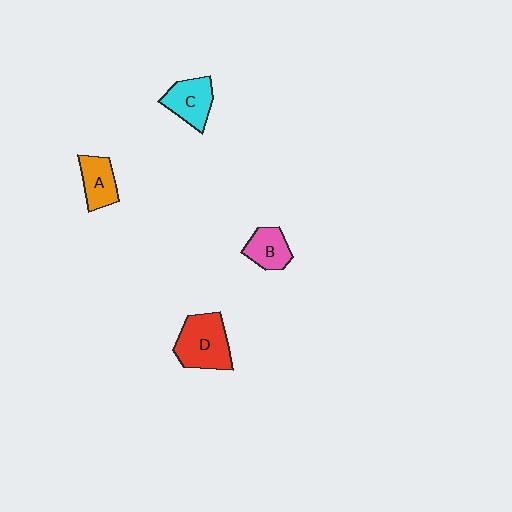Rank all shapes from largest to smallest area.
From largest to smallest: D (red), C (cyan), A (orange), B (pink).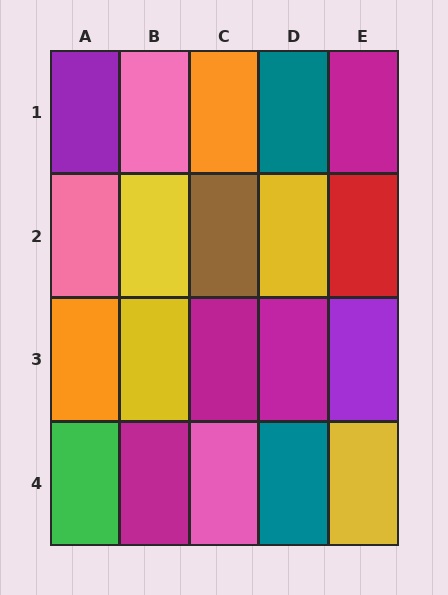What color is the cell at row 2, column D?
Yellow.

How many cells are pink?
3 cells are pink.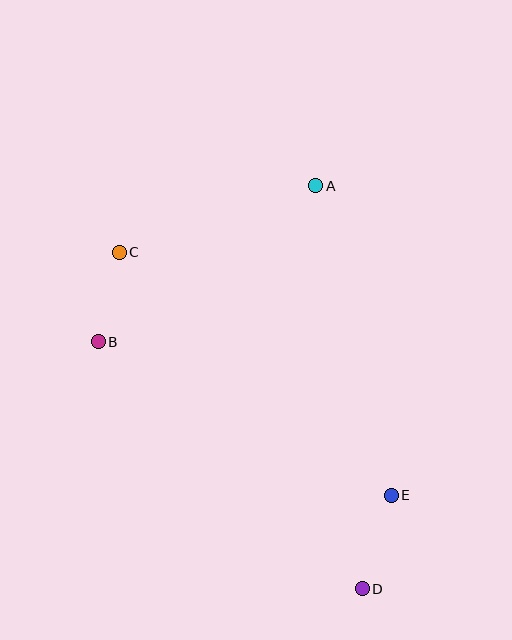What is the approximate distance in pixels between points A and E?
The distance between A and E is approximately 319 pixels.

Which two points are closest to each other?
Points B and C are closest to each other.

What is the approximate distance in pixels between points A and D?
The distance between A and D is approximately 406 pixels.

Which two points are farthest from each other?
Points C and D are farthest from each other.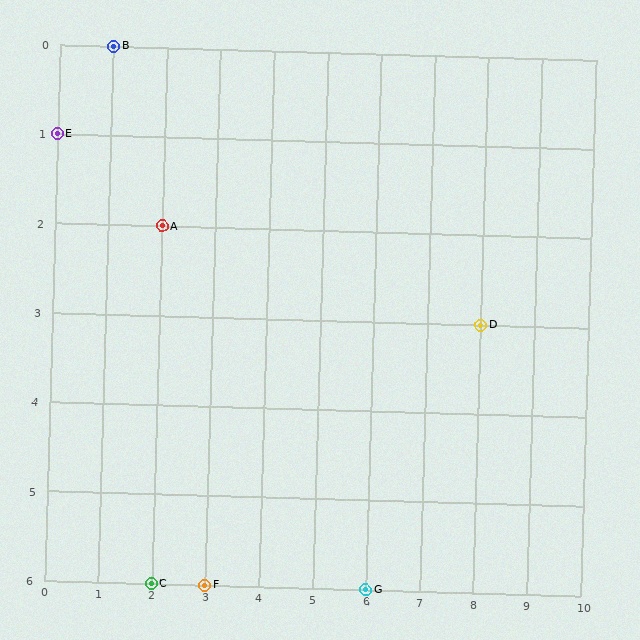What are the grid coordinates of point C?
Point C is at grid coordinates (2, 6).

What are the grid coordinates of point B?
Point B is at grid coordinates (1, 0).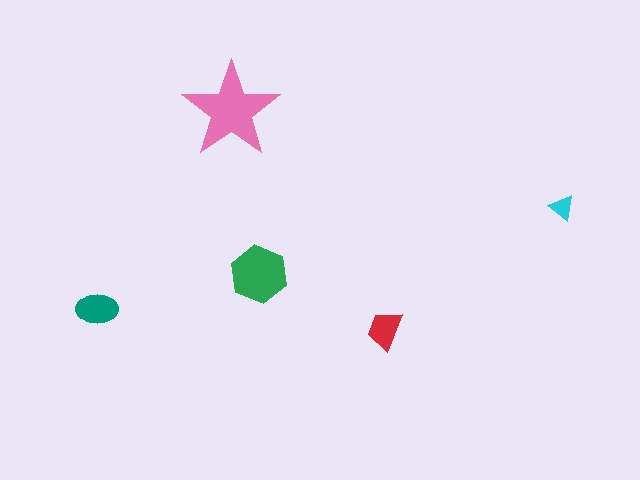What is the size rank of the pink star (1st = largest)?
1st.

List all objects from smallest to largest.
The cyan triangle, the red trapezoid, the teal ellipse, the green hexagon, the pink star.